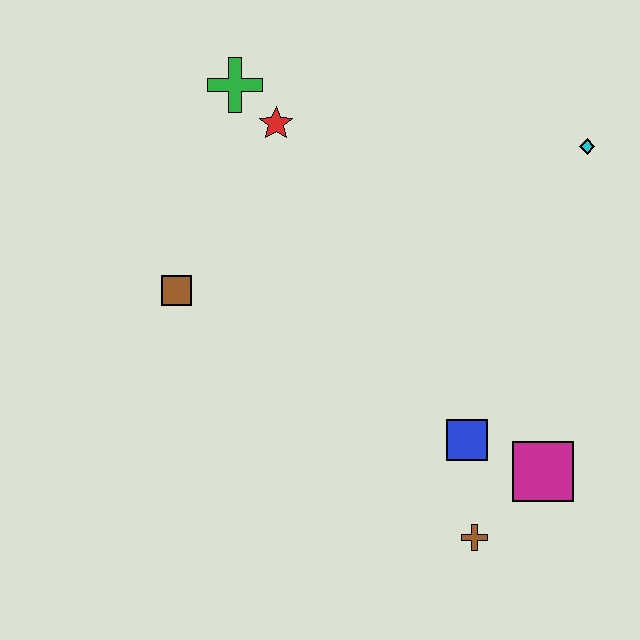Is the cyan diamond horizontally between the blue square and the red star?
No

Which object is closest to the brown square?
The red star is closest to the brown square.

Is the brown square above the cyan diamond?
No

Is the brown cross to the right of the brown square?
Yes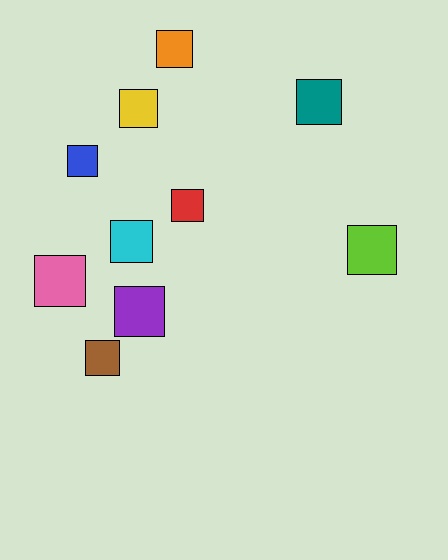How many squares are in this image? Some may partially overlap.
There are 10 squares.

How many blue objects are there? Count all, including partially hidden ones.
There is 1 blue object.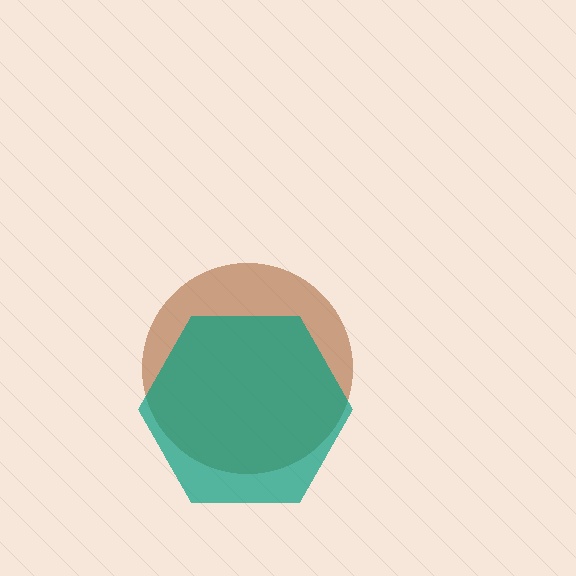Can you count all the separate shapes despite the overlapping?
Yes, there are 2 separate shapes.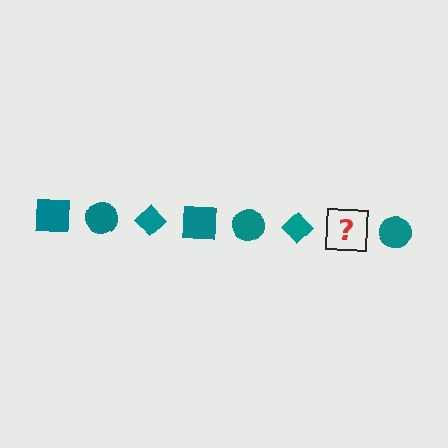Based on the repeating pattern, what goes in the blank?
The blank should be a teal square.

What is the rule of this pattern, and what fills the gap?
The rule is that the pattern cycles through square, circle, diamond shapes in teal. The gap should be filled with a teal square.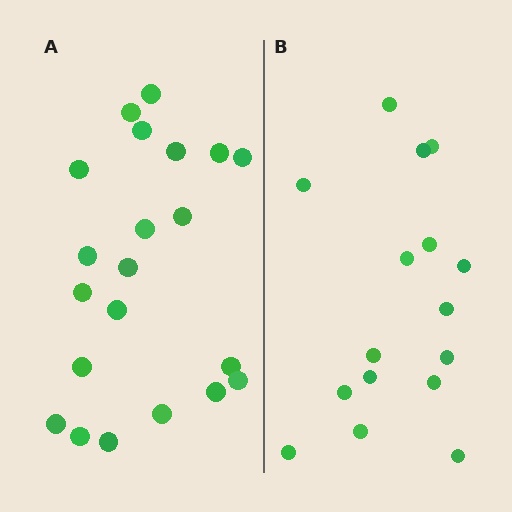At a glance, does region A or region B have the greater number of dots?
Region A (the left region) has more dots.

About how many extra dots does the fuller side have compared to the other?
Region A has about 5 more dots than region B.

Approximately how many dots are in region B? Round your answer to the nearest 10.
About 20 dots. (The exact count is 16, which rounds to 20.)